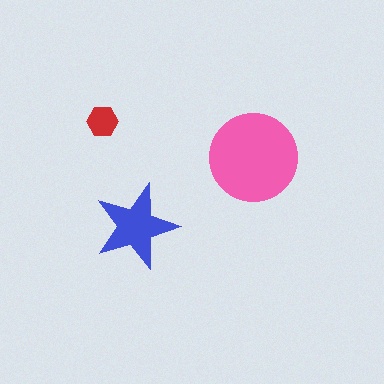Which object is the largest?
The pink circle.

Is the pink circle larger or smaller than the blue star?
Larger.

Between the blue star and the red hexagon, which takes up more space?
The blue star.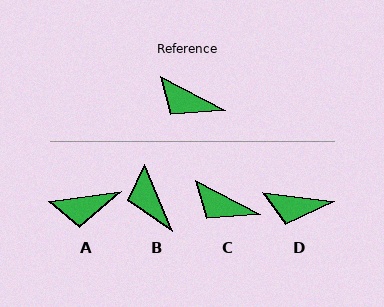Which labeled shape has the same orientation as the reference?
C.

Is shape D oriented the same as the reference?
No, it is off by about 20 degrees.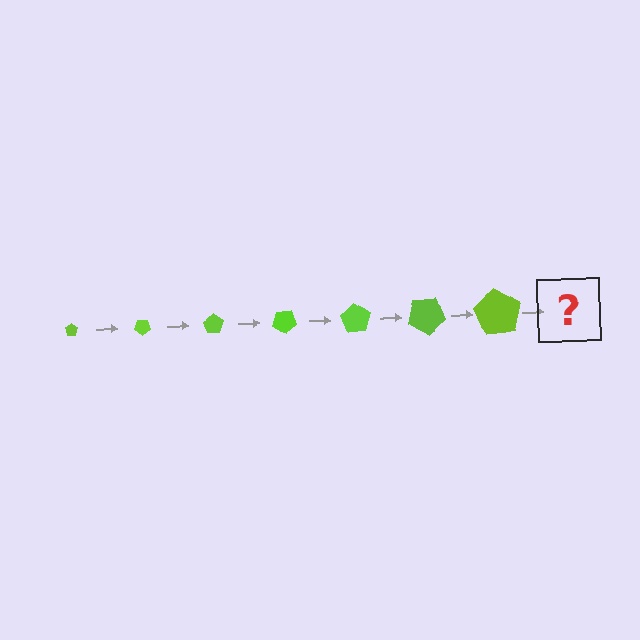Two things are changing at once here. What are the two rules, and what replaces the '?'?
The two rules are that the pentagon grows larger each step and it rotates 35 degrees each step. The '?' should be a pentagon, larger than the previous one and rotated 245 degrees from the start.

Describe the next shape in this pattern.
It should be a pentagon, larger than the previous one and rotated 245 degrees from the start.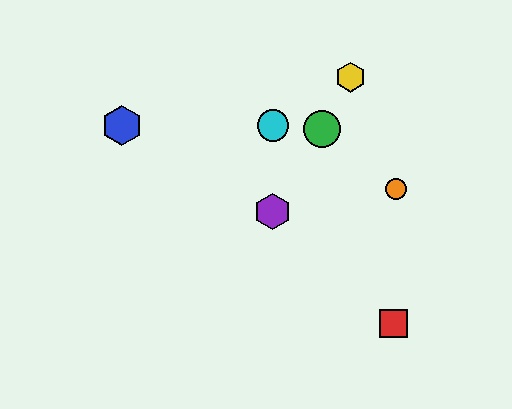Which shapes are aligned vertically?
The purple hexagon, the cyan circle are aligned vertically.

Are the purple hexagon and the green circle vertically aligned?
No, the purple hexagon is at x≈273 and the green circle is at x≈322.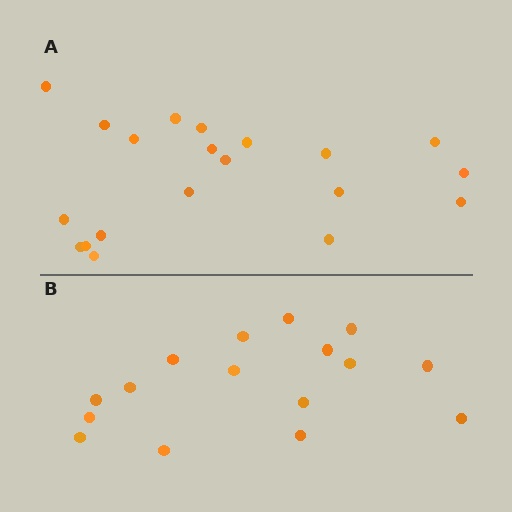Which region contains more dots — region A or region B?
Region A (the top region) has more dots.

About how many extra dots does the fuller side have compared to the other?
Region A has about 4 more dots than region B.